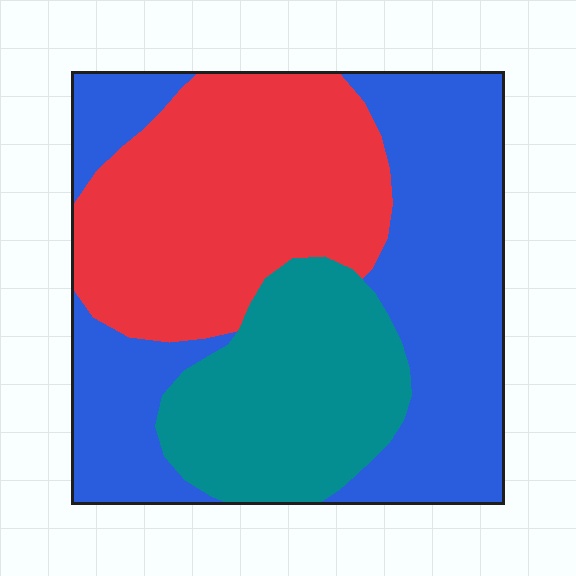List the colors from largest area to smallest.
From largest to smallest: blue, red, teal.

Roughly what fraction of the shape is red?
Red covers about 35% of the shape.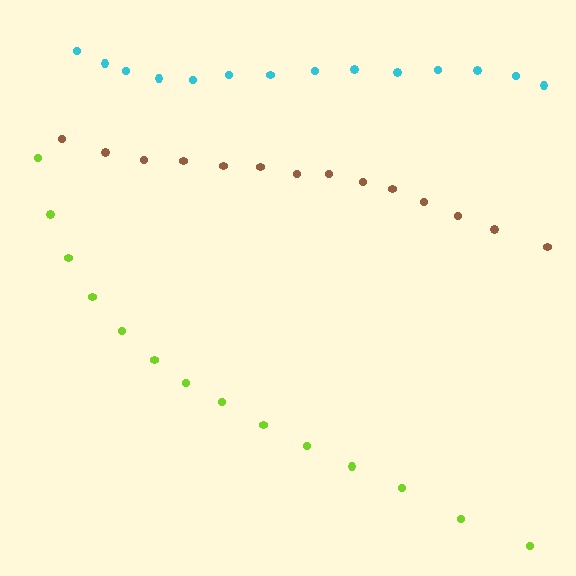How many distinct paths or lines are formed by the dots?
There are 3 distinct paths.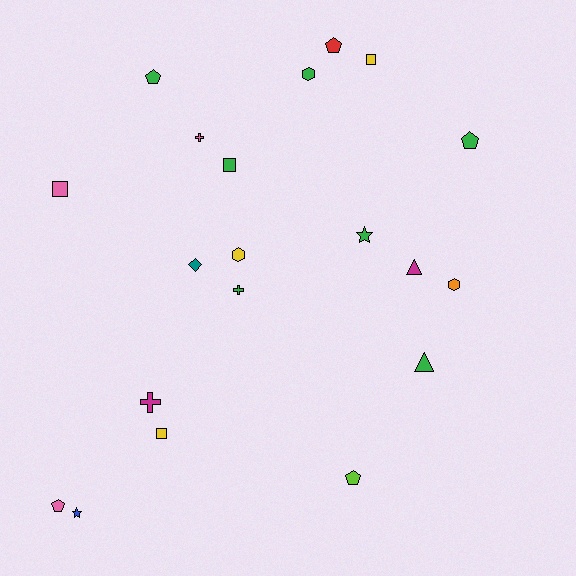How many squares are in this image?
There are 4 squares.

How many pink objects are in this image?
There are 3 pink objects.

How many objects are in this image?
There are 20 objects.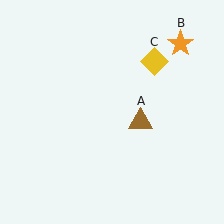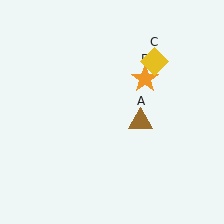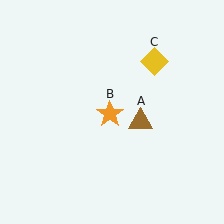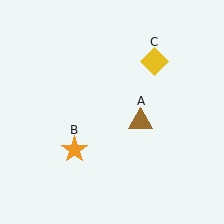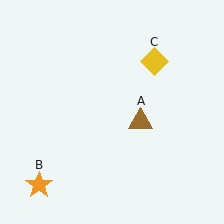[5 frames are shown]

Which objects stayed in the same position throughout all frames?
Brown triangle (object A) and yellow diamond (object C) remained stationary.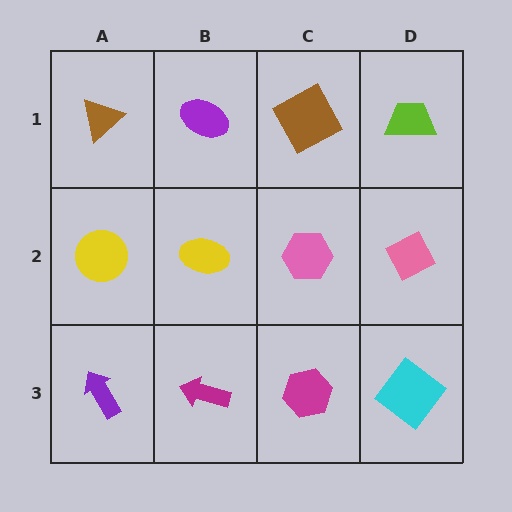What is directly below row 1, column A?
A yellow circle.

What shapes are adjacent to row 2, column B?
A purple ellipse (row 1, column B), a magenta arrow (row 3, column B), a yellow circle (row 2, column A), a pink hexagon (row 2, column C).